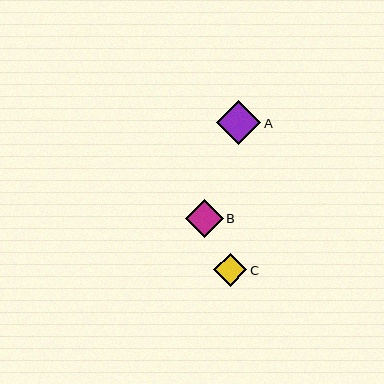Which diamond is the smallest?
Diamond C is the smallest with a size of approximately 33 pixels.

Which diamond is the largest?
Diamond A is the largest with a size of approximately 45 pixels.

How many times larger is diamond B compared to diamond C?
Diamond B is approximately 1.2 times the size of diamond C.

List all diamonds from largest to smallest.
From largest to smallest: A, B, C.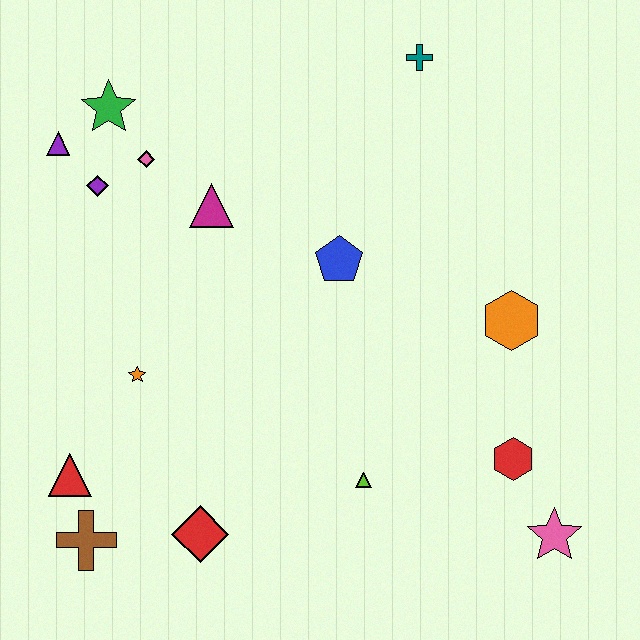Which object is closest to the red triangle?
The brown cross is closest to the red triangle.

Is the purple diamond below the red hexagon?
No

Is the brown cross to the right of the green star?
No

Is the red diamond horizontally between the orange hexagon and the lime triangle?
No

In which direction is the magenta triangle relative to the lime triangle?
The magenta triangle is above the lime triangle.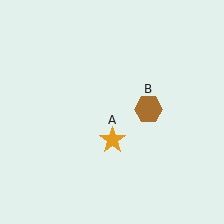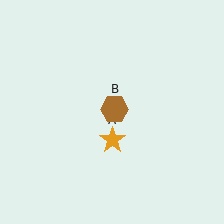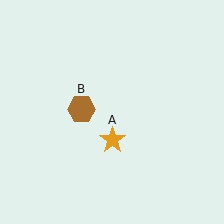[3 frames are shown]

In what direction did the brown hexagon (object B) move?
The brown hexagon (object B) moved left.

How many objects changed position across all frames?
1 object changed position: brown hexagon (object B).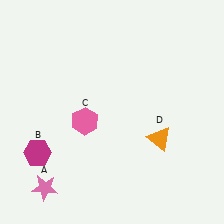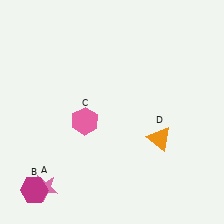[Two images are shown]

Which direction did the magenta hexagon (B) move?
The magenta hexagon (B) moved down.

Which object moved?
The magenta hexagon (B) moved down.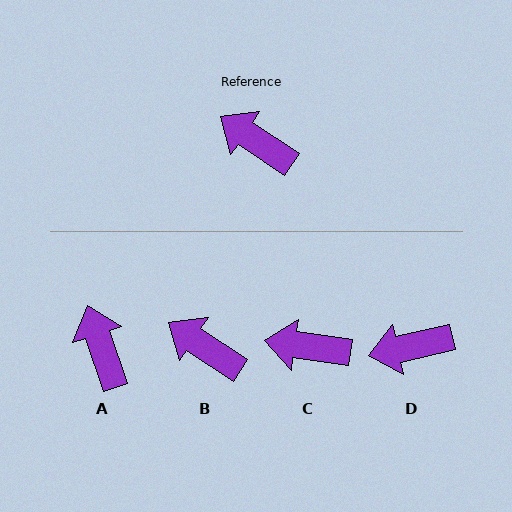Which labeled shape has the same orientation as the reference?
B.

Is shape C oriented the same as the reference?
No, it is off by about 26 degrees.